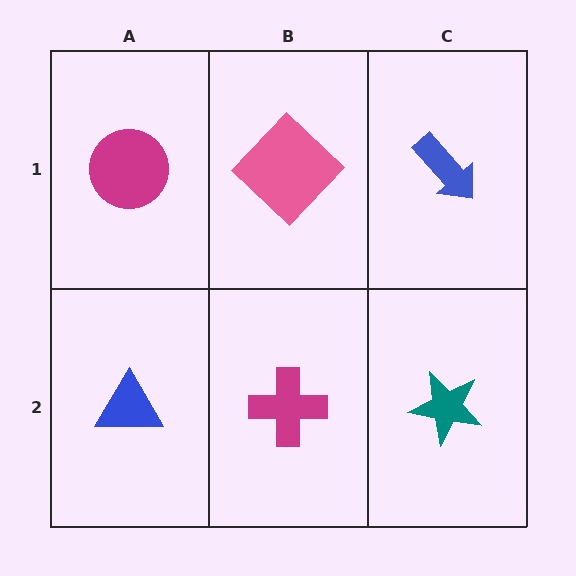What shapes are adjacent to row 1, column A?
A blue triangle (row 2, column A), a pink diamond (row 1, column B).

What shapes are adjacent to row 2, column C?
A blue arrow (row 1, column C), a magenta cross (row 2, column B).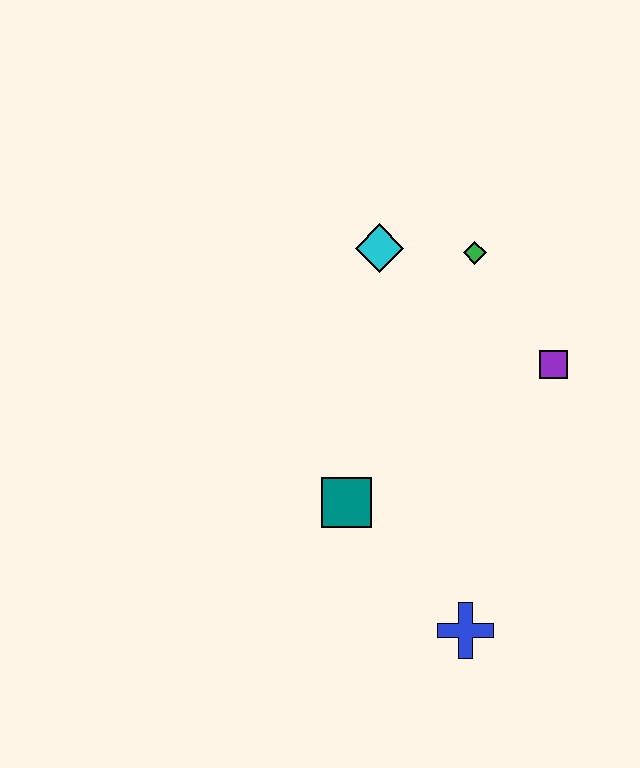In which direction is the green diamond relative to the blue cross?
The green diamond is above the blue cross.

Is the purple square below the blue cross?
No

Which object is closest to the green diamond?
The cyan diamond is closest to the green diamond.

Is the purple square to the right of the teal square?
Yes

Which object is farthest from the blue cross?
The cyan diamond is farthest from the blue cross.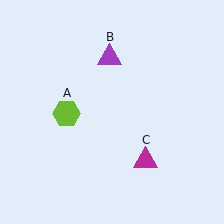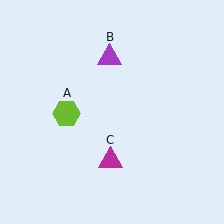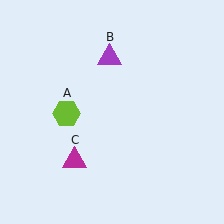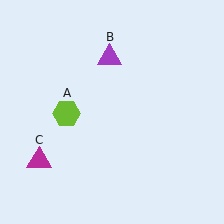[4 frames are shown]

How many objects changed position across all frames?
1 object changed position: magenta triangle (object C).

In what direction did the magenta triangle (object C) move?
The magenta triangle (object C) moved left.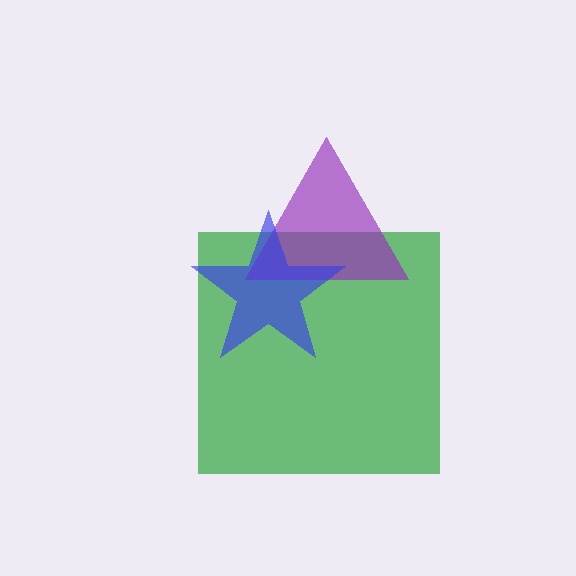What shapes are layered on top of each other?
The layered shapes are: a green square, a purple triangle, a blue star.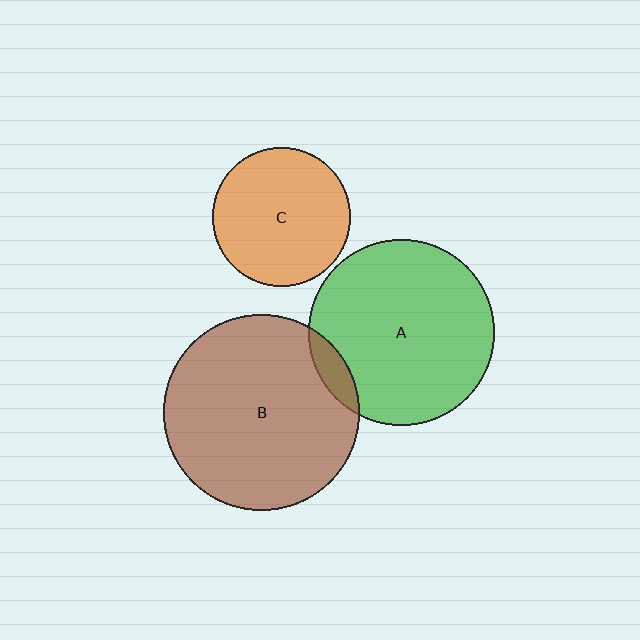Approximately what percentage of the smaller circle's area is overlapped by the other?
Approximately 10%.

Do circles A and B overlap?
Yes.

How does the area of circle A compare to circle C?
Approximately 1.8 times.